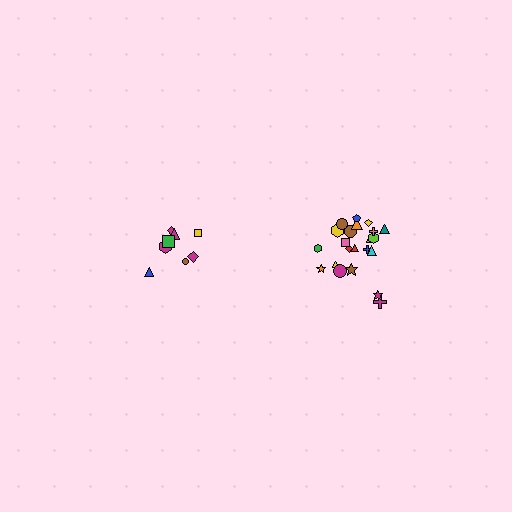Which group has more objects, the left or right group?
The right group.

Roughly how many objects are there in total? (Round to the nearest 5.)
Roughly 30 objects in total.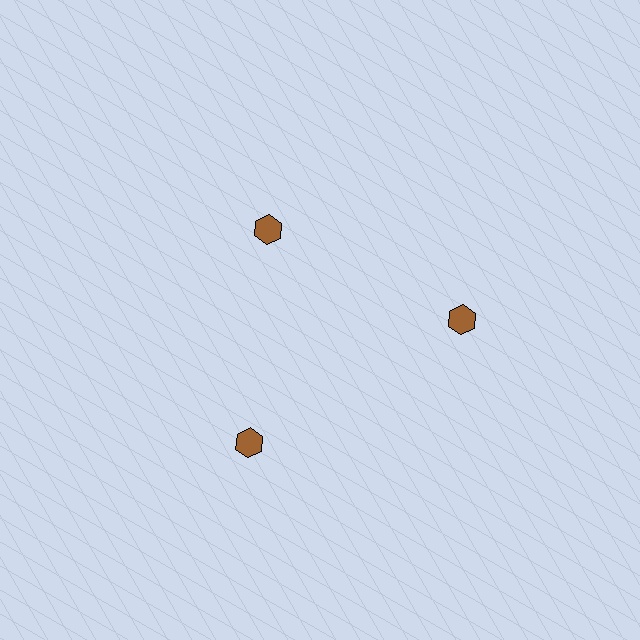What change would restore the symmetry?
The symmetry would be restored by moving it outward, back onto the ring so that all 3 hexagons sit at equal angles and equal distance from the center.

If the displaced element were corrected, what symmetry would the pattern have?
It would have 3-fold rotational symmetry — the pattern would map onto itself every 120 degrees.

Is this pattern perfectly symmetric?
No. The 3 brown hexagons are arranged in a ring, but one element near the 11 o'clock position is pulled inward toward the center, breaking the 3-fold rotational symmetry.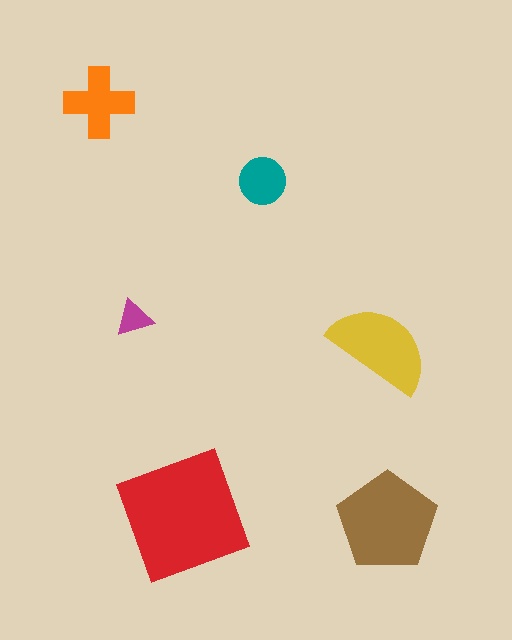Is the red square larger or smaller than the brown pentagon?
Larger.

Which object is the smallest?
The magenta triangle.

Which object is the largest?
The red square.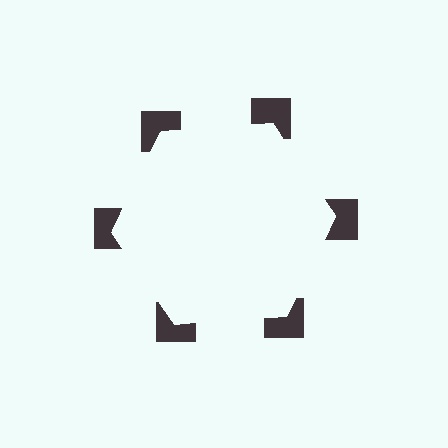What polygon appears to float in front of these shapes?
An illusory hexagon — its edges are inferred from the aligned wedge cuts in the notched squares, not physically drawn.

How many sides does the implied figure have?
6 sides.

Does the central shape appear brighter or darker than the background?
It typically appears slightly brighter than the background, even though no actual brightness change is drawn.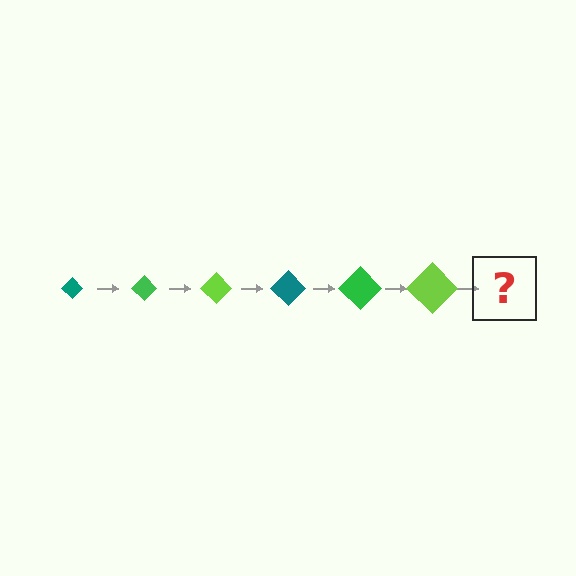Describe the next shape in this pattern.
It should be a teal diamond, larger than the previous one.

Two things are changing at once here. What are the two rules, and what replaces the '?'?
The two rules are that the diamond grows larger each step and the color cycles through teal, green, and lime. The '?' should be a teal diamond, larger than the previous one.